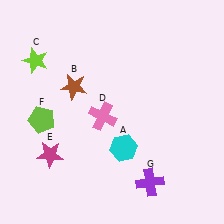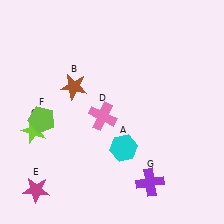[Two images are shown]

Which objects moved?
The objects that moved are: the lime star (C), the magenta star (E).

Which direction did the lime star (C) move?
The lime star (C) moved down.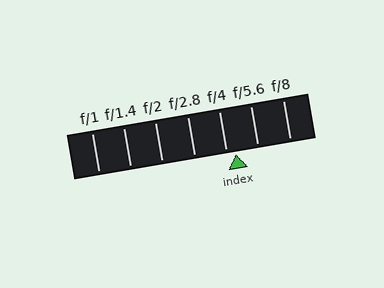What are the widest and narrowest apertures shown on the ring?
The widest aperture shown is f/1 and the narrowest is f/8.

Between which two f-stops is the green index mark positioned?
The index mark is between f/4 and f/5.6.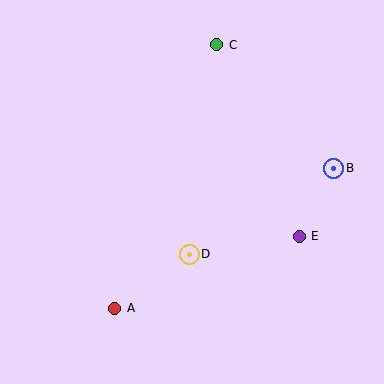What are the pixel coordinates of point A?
Point A is at (115, 308).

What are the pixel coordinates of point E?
Point E is at (299, 236).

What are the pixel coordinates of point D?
Point D is at (189, 254).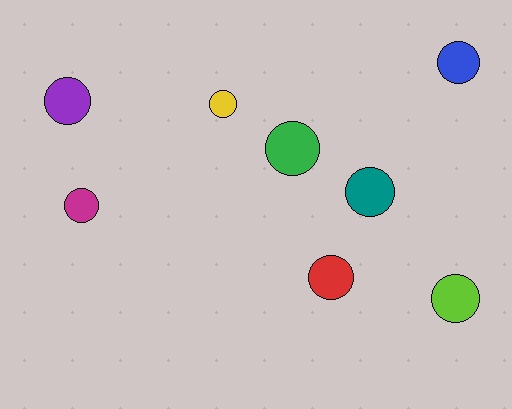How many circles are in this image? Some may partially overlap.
There are 8 circles.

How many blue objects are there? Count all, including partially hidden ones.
There is 1 blue object.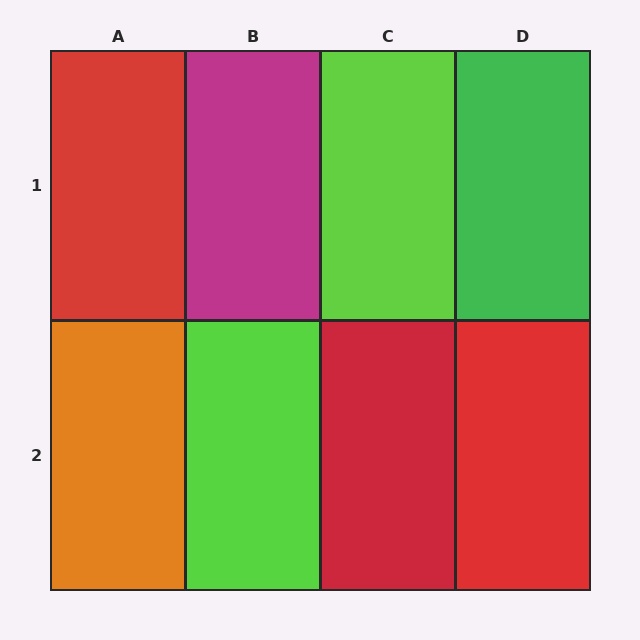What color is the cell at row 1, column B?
Magenta.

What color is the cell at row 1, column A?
Red.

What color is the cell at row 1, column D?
Green.